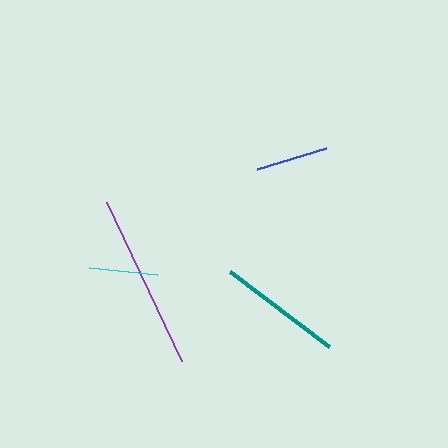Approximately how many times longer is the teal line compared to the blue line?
The teal line is approximately 1.7 times the length of the blue line.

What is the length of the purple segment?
The purple segment is approximately 176 pixels long.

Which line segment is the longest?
The purple line is the longest at approximately 176 pixels.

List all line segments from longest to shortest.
From longest to shortest: purple, teal, blue, cyan.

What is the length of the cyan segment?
The cyan segment is approximately 69 pixels long.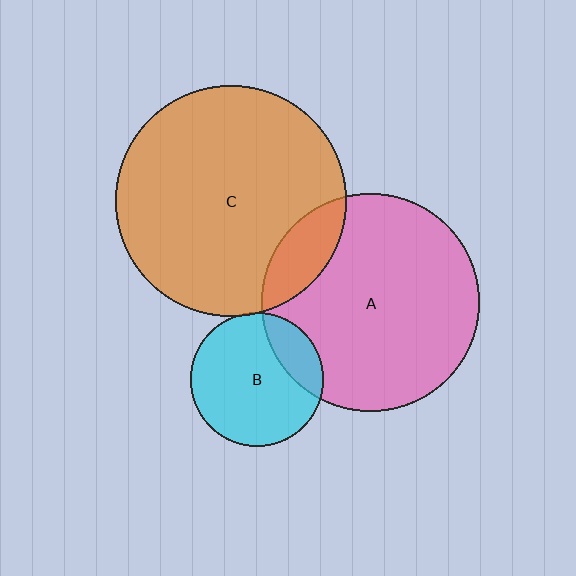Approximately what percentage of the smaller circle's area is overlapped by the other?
Approximately 15%.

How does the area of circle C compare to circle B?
Approximately 3.0 times.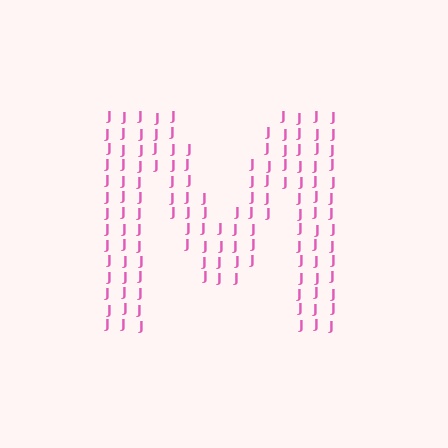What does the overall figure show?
The overall figure shows the letter M.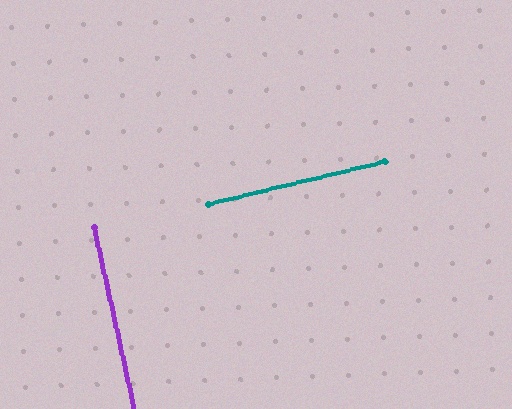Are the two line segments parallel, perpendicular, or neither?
Perpendicular — they meet at approximately 89°.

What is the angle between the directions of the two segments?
Approximately 89 degrees.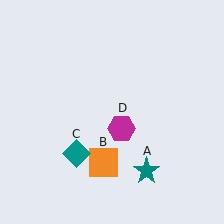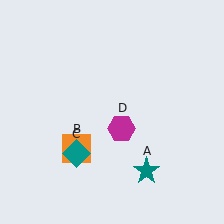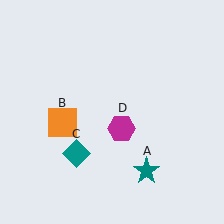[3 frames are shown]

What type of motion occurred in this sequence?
The orange square (object B) rotated clockwise around the center of the scene.